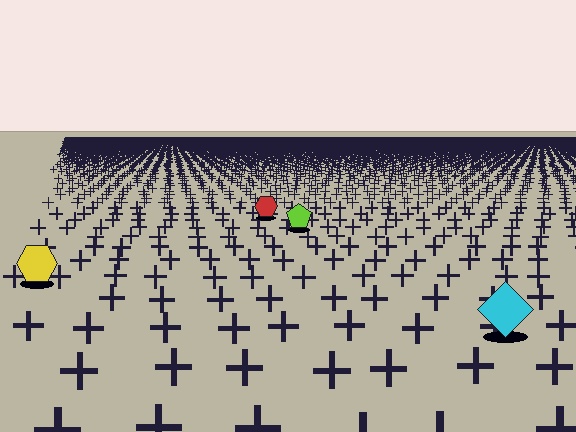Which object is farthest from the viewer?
The red hexagon is farthest from the viewer. It appears smaller and the ground texture around it is denser.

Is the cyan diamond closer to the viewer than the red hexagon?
Yes. The cyan diamond is closer — you can tell from the texture gradient: the ground texture is coarser near it.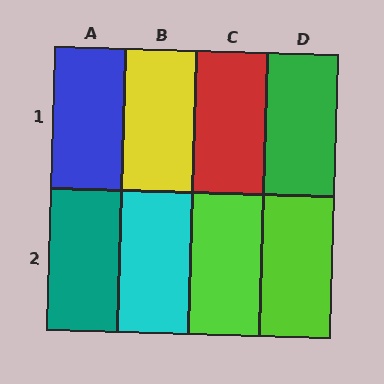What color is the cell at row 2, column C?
Lime.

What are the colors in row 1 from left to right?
Blue, yellow, red, green.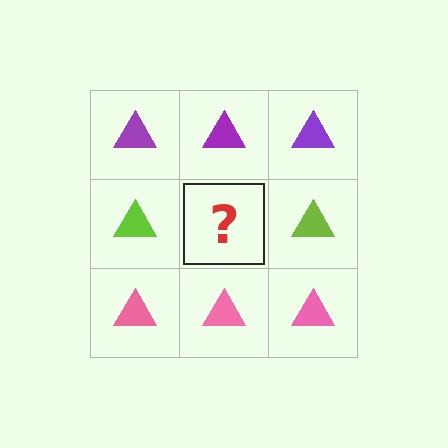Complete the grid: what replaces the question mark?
The question mark should be replaced with a lime triangle.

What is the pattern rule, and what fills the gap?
The rule is that each row has a consistent color. The gap should be filled with a lime triangle.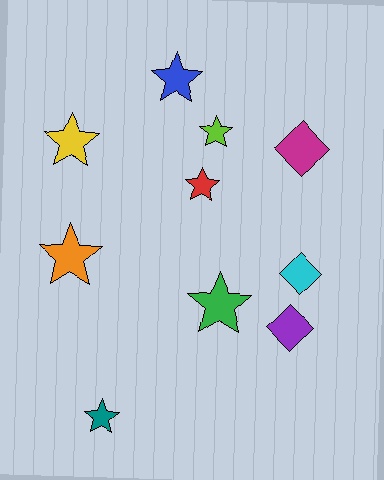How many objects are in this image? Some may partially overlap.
There are 10 objects.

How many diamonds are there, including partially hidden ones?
There are 3 diamonds.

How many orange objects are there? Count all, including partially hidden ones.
There is 1 orange object.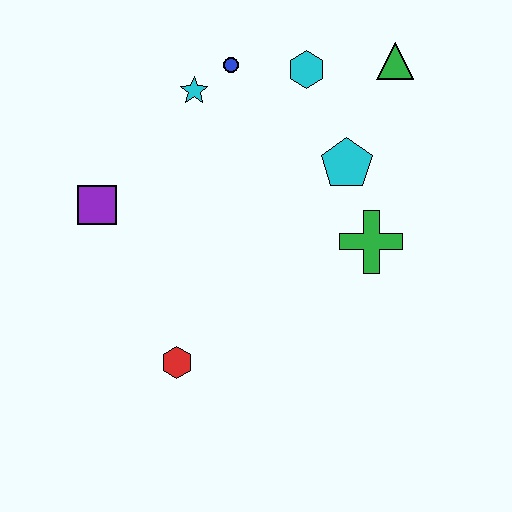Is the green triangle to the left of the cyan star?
No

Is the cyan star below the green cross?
No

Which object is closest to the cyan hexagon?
The blue circle is closest to the cyan hexagon.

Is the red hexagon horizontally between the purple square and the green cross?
Yes